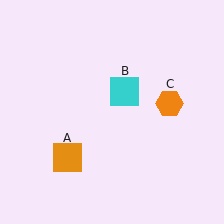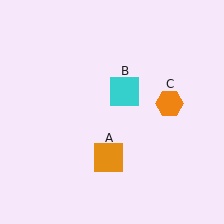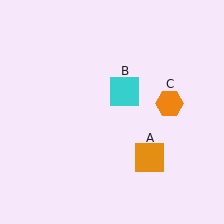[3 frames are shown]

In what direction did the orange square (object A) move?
The orange square (object A) moved right.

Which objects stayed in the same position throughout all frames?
Cyan square (object B) and orange hexagon (object C) remained stationary.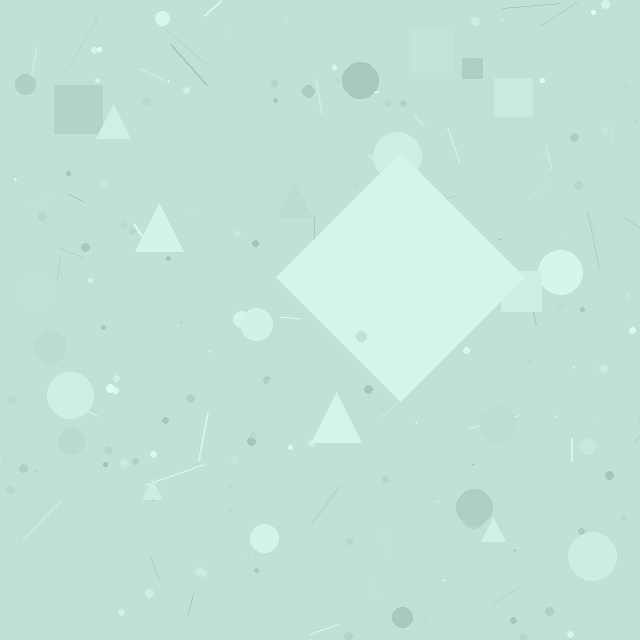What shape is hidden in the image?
A diamond is hidden in the image.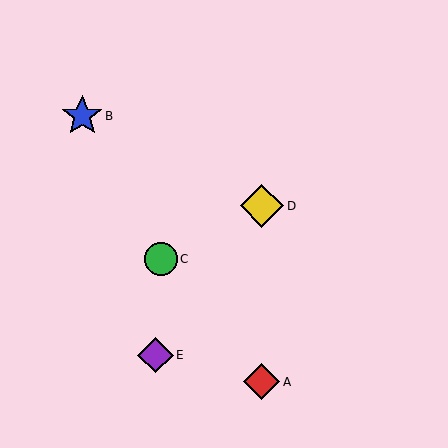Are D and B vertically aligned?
No, D is at x≈262 and B is at x≈82.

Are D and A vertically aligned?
Yes, both are at x≈262.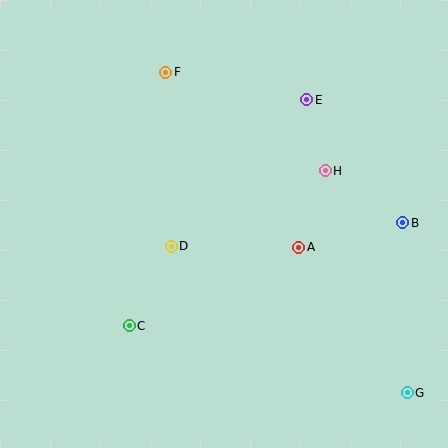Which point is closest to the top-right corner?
Point E is closest to the top-right corner.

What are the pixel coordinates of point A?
Point A is at (298, 247).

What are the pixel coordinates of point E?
Point E is at (307, 100).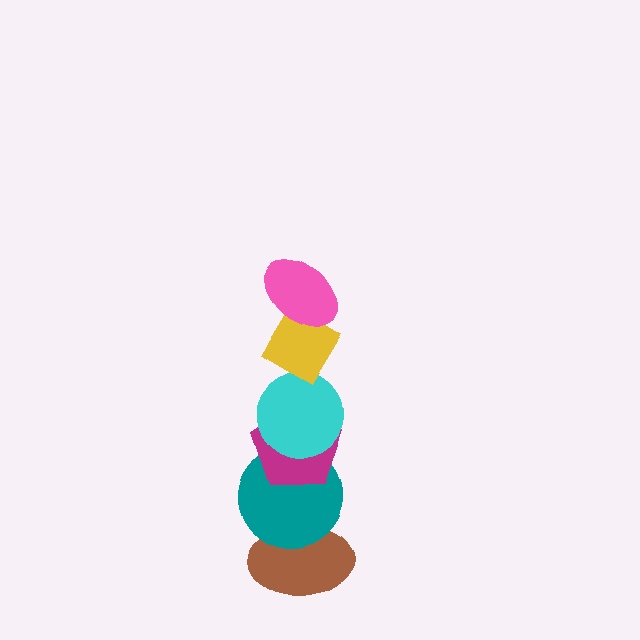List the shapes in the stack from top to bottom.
From top to bottom: the pink ellipse, the yellow diamond, the cyan circle, the magenta pentagon, the teal circle, the brown ellipse.